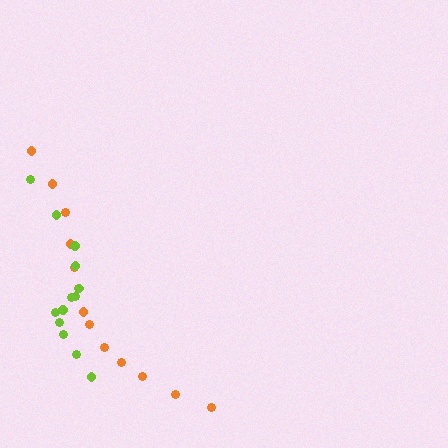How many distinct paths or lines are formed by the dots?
There are 2 distinct paths.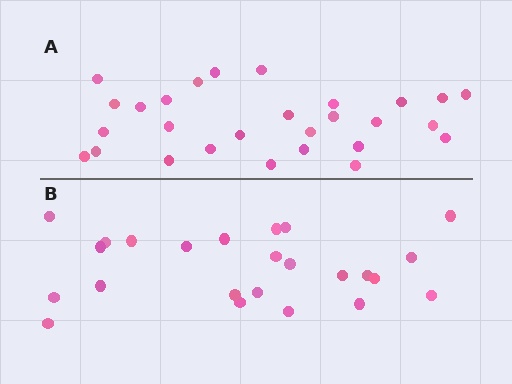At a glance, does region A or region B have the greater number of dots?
Region A (the top region) has more dots.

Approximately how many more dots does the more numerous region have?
Region A has about 4 more dots than region B.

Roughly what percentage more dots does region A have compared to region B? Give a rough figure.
About 15% more.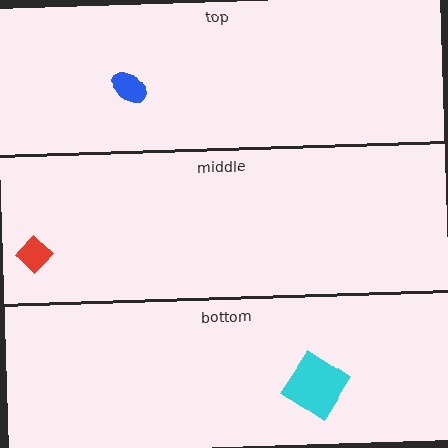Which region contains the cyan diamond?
The bottom region.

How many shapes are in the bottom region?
1.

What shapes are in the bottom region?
The cyan diamond.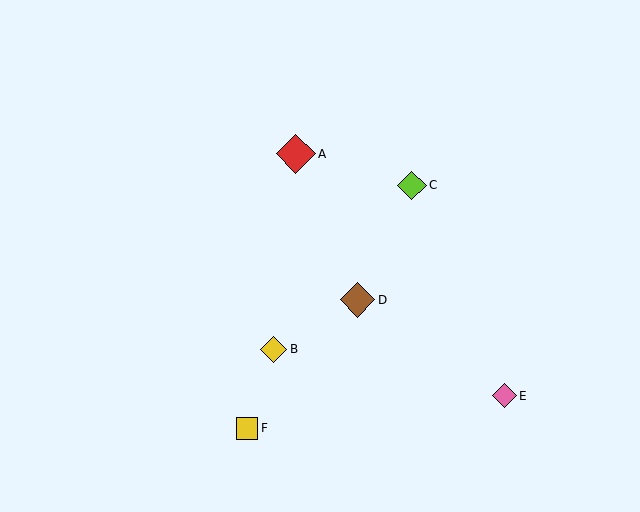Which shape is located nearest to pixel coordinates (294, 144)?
The red diamond (labeled A) at (296, 154) is nearest to that location.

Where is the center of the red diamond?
The center of the red diamond is at (296, 154).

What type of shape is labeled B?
Shape B is a yellow diamond.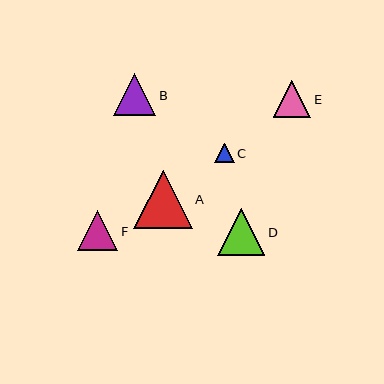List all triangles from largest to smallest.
From largest to smallest: A, D, B, F, E, C.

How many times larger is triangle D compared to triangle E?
Triangle D is approximately 1.3 times the size of triangle E.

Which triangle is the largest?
Triangle A is the largest with a size of approximately 58 pixels.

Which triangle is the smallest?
Triangle C is the smallest with a size of approximately 19 pixels.